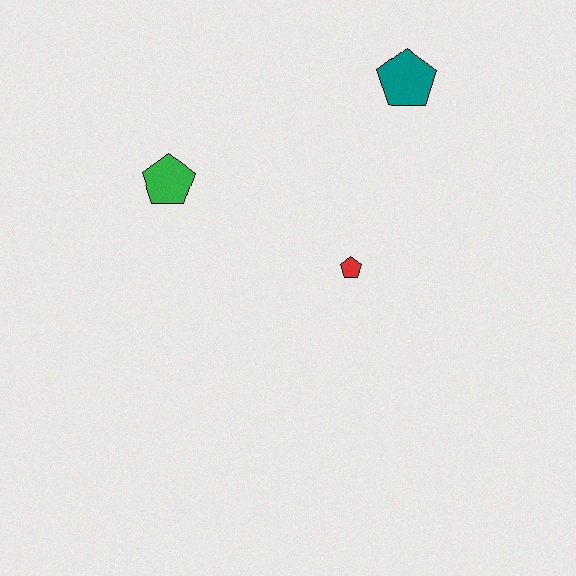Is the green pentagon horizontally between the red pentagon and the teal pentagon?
No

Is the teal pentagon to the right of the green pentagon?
Yes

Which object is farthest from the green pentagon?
The teal pentagon is farthest from the green pentagon.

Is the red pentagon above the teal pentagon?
No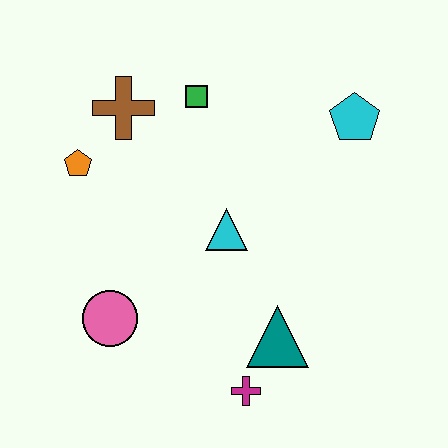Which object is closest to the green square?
The brown cross is closest to the green square.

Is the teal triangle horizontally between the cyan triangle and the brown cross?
No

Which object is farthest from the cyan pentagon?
The pink circle is farthest from the cyan pentagon.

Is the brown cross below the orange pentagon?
No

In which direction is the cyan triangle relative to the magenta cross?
The cyan triangle is above the magenta cross.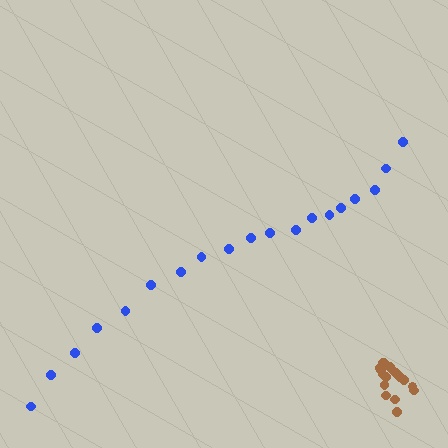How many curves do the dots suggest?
There are 2 distinct paths.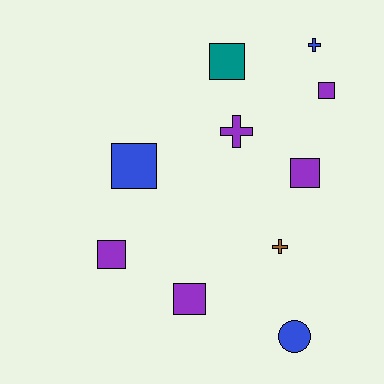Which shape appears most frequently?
Square, with 6 objects.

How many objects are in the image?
There are 10 objects.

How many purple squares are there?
There are 4 purple squares.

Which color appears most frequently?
Purple, with 5 objects.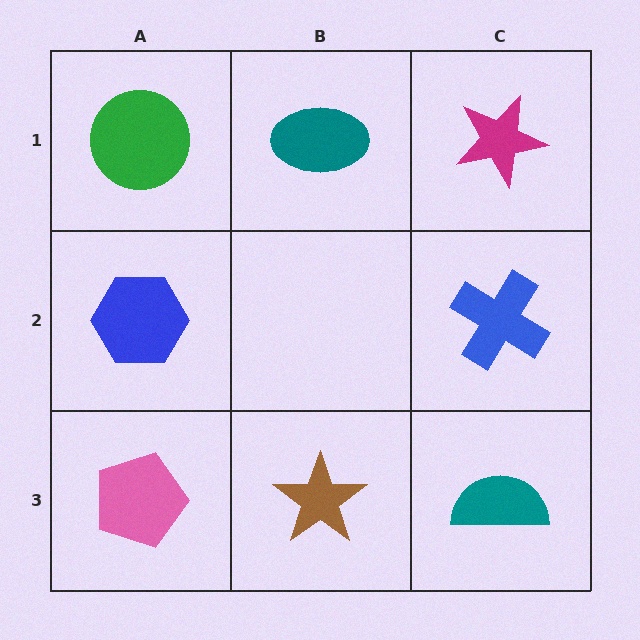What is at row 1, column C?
A magenta star.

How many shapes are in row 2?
2 shapes.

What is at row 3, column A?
A pink pentagon.